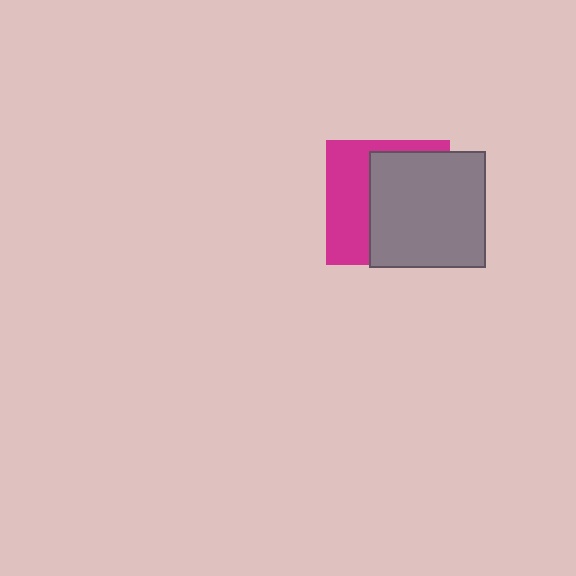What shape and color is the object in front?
The object in front is a gray square.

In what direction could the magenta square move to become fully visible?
The magenta square could move left. That would shift it out from behind the gray square entirely.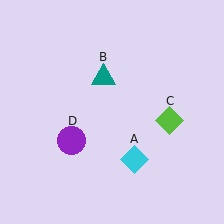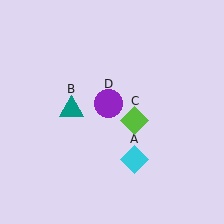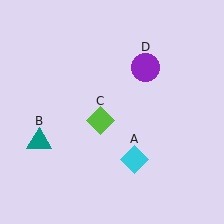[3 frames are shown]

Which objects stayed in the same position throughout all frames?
Cyan diamond (object A) remained stationary.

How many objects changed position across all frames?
3 objects changed position: teal triangle (object B), lime diamond (object C), purple circle (object D).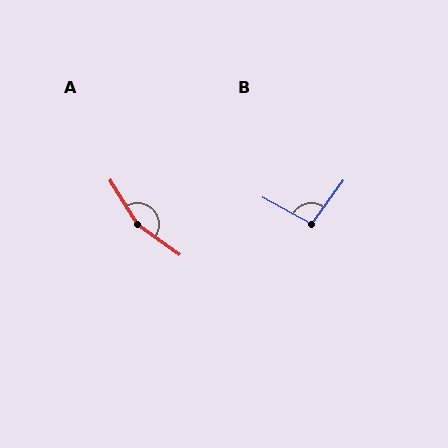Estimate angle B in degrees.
Approximately 98 degrees.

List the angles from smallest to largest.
B (98°), A (157°).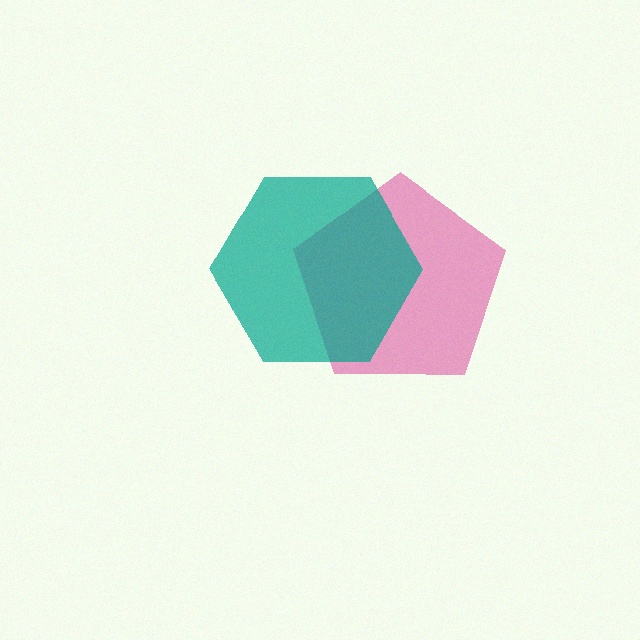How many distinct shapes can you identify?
There are 2 distinct shapes: a pink pentagon, a teal hexagon.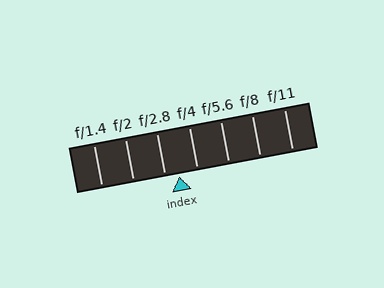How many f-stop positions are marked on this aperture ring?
There are 7 f-stop positions marked.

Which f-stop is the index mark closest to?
The index mark is closest to f/2.8.